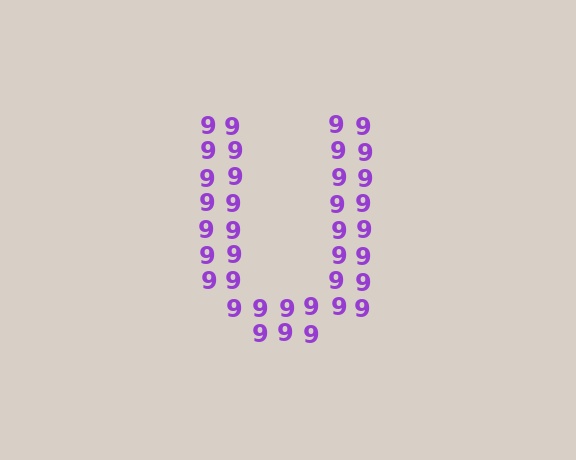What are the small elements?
The small elements are digit 9's.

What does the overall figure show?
The overall figure shows the letter U.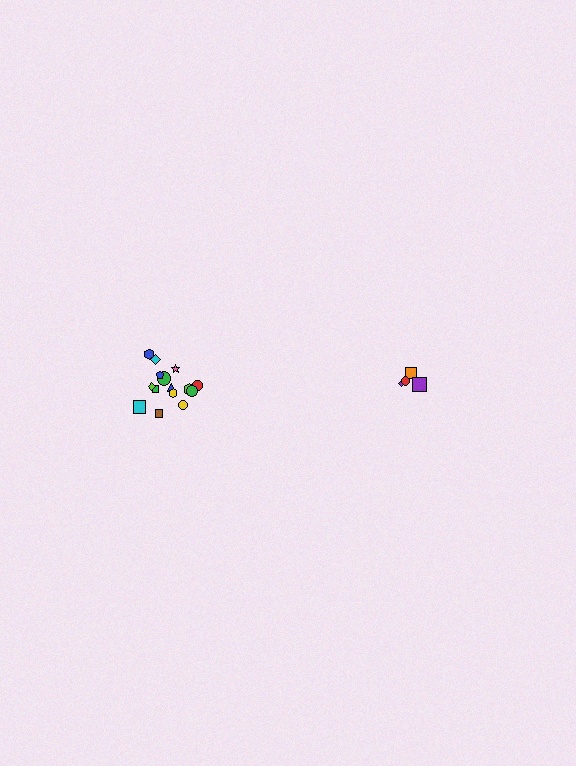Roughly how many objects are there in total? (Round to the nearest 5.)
Roughly 20 objects in total.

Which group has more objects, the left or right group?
The left group.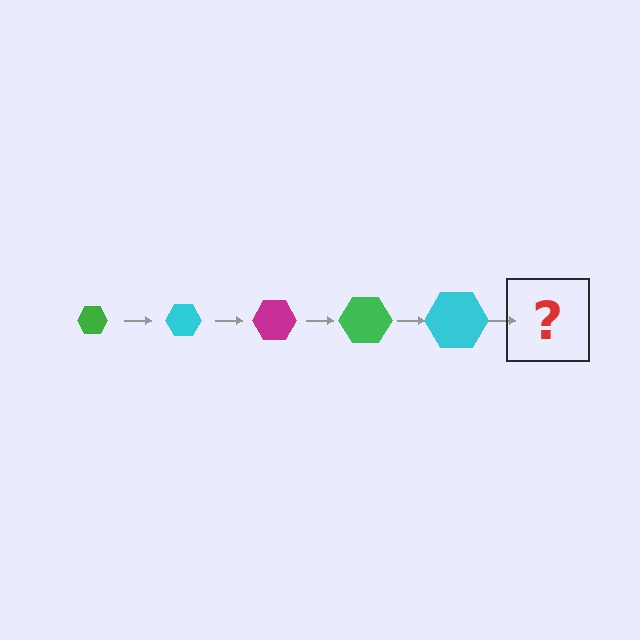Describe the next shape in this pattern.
It should be a magenta hexagon, larger than the previous one.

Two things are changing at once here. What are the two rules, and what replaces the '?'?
The two rules are that the hexagon grows larger each step and the color cycles through green, cyan, and magenta. The '?' should be a magenta hexagon, larger than the previous one.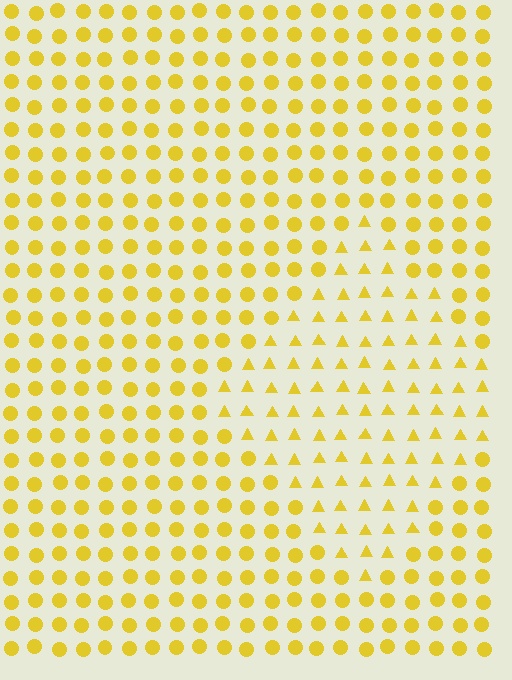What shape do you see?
I see a diamond.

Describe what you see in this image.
The image is filled with small yellow elements arranged in a uniform grid. A diamond-shaped region contains triangles, while the surrounding area contains circles. The boundary is defined purely by the change in element shape.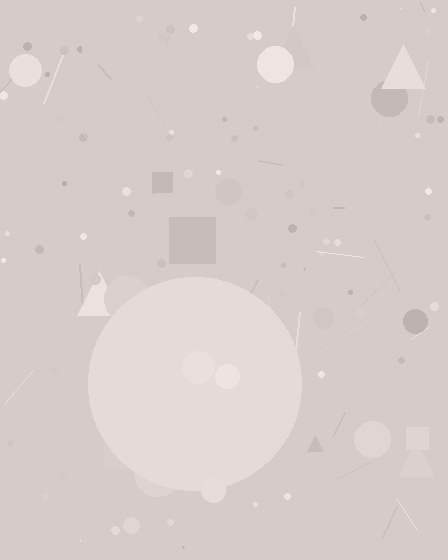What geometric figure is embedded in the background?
A circle is embedded in the background.